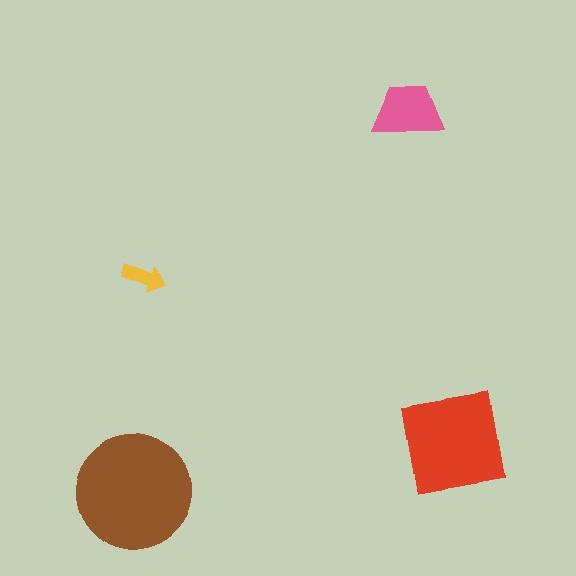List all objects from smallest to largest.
The yellow arrow, the pink trapezoid, the red square, the brown circle.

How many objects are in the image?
There are 4 objects in the image.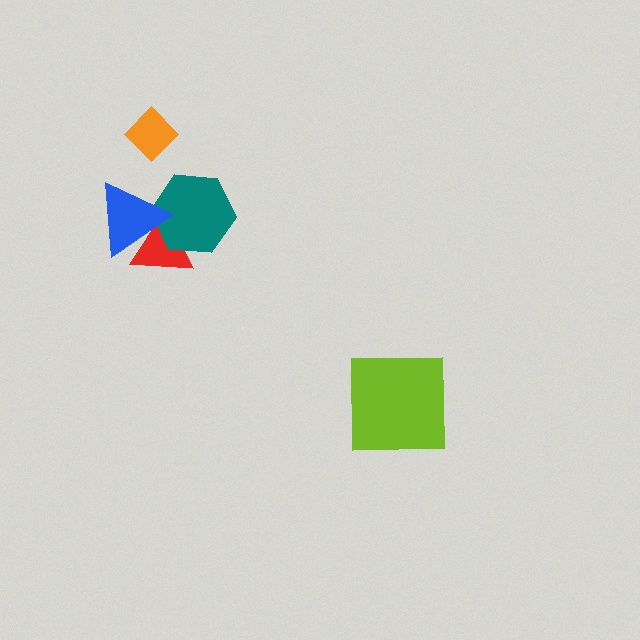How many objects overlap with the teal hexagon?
2 objects overlap with the teal hexagon.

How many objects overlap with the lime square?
0 objects overlap with the lime square.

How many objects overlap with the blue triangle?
2 objects overlap with the blue triangle.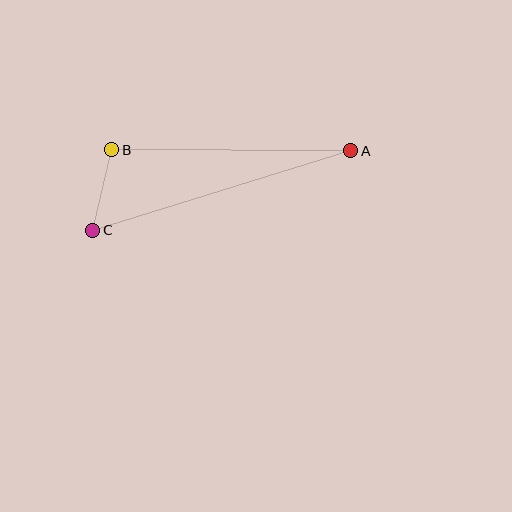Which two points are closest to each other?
Points B and C are closest to each other.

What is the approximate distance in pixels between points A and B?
The distance between A and B is approximately 239 pixels.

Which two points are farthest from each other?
Points A and C are farthest from each other.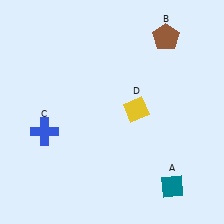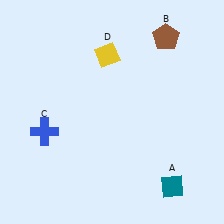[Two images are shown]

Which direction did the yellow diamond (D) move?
The yellow diamond (D) moved up.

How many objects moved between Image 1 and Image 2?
1 object moved between the two images.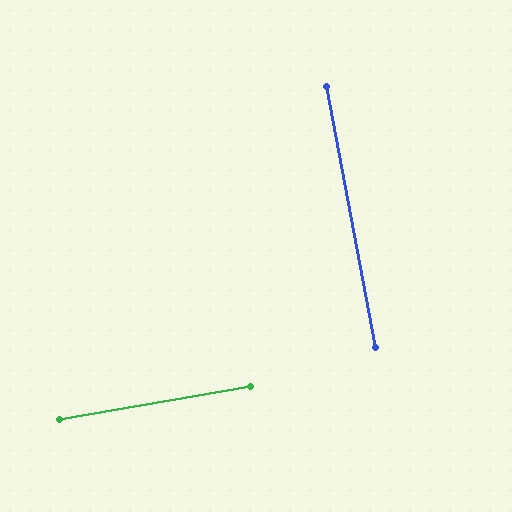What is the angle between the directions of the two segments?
Approximately 89 degrees.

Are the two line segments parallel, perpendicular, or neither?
Perpendicular — they meet at approximately 89°.